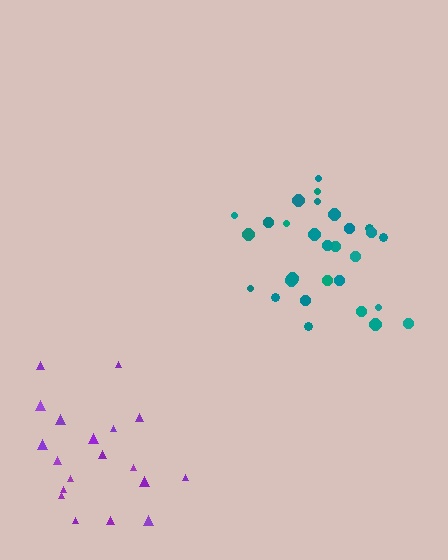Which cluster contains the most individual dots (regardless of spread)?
Teal (29).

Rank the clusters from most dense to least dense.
teal, purple.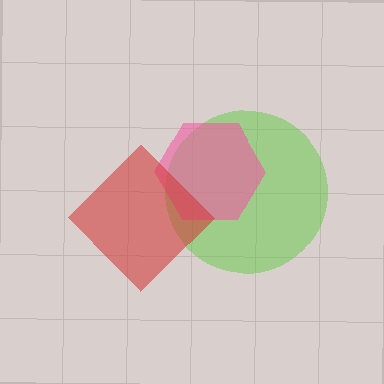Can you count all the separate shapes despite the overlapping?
Yes, there are 3 separate shapes.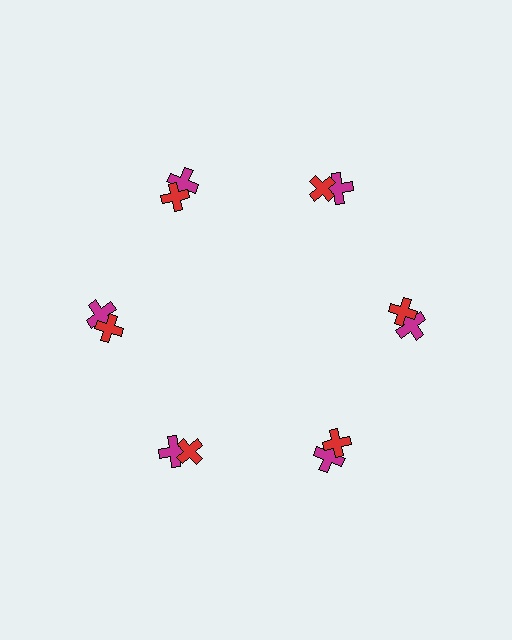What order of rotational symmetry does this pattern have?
This pattern has 6-fold rotational symmetry.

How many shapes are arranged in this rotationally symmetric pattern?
There are 12 shapes, arranged in 6 groups of 2.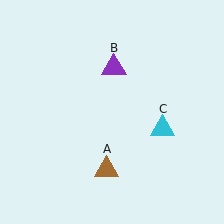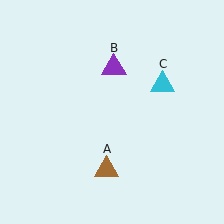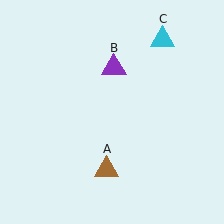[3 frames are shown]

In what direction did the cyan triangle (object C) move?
The cyan triangle (object C) moved up.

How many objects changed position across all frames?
1 object changed position: cyan triangle (object C).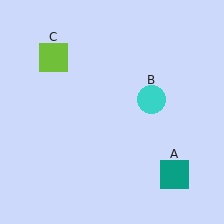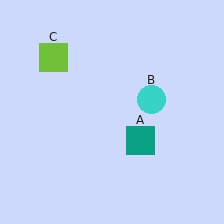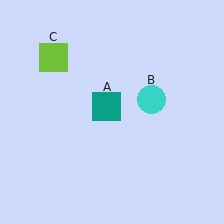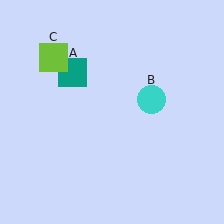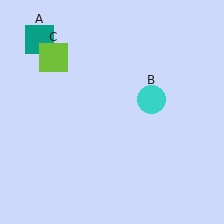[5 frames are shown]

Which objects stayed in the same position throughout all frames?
Cyan circle (object B) and lime square (object C) remained stationary.